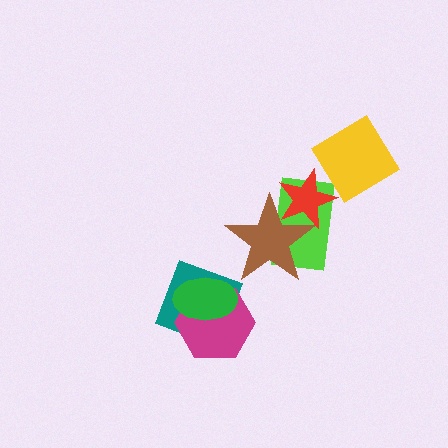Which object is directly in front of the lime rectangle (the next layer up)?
The brown star is directly in front of the lime rectangle.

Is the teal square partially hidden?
Yes, it is partially covered by another shape.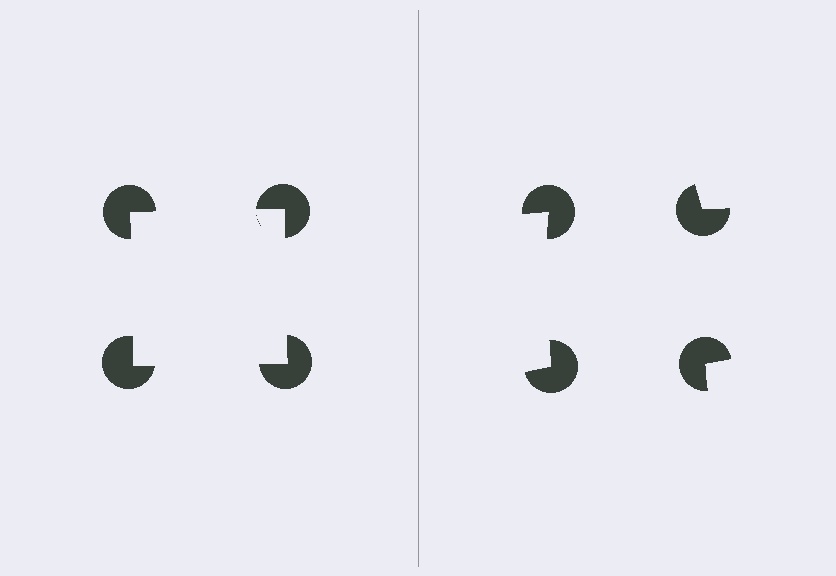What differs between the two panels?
The pac-man discs are positioned identically on both sides; only the wedge orientations differ. On the left they align to a square; on the right they are misaligned.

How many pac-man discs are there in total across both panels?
8 — 4 on each side.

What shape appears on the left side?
An illusory square.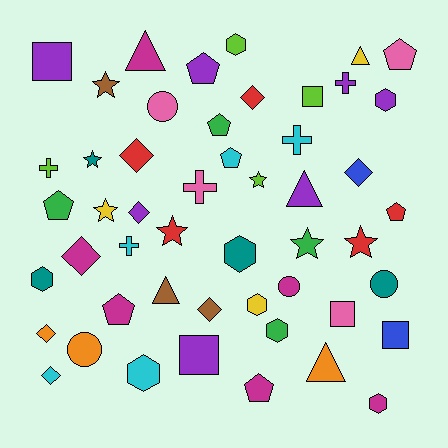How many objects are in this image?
There are 50 objects.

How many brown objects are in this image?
There are 3 brown objects.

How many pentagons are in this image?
There are 8 pentagons.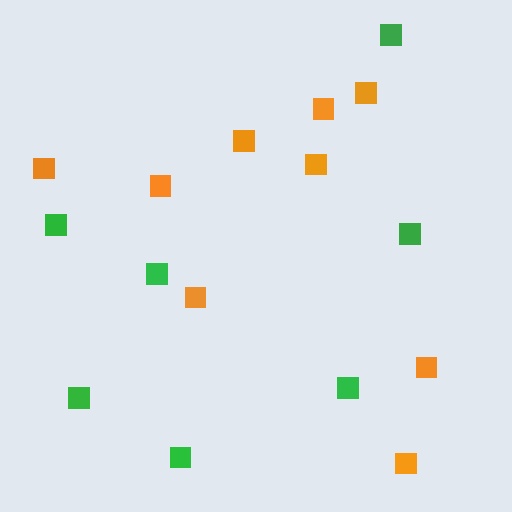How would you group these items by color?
There are 2 groups: one group of green squares (7) and one group of orange squares (9).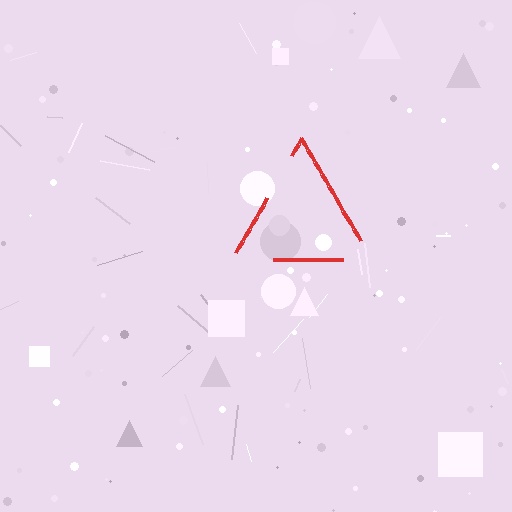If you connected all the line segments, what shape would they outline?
They would outline a triangle.